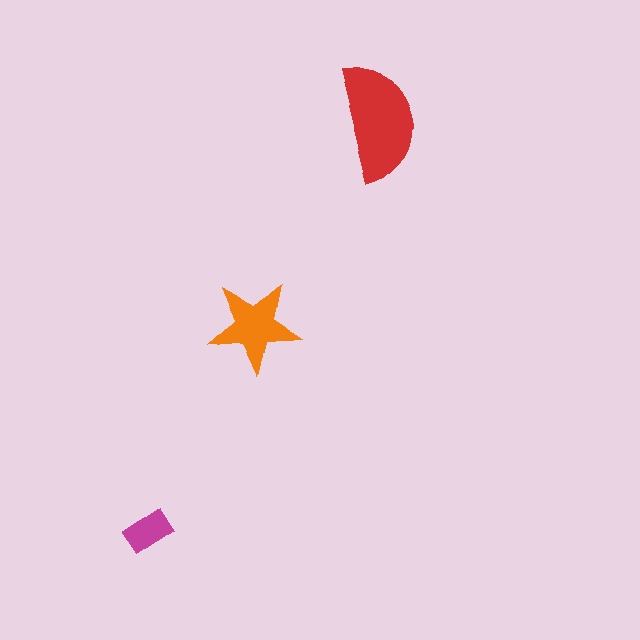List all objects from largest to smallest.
The red semicircle, the orange star, the magenta rectangle.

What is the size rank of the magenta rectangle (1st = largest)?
3rd.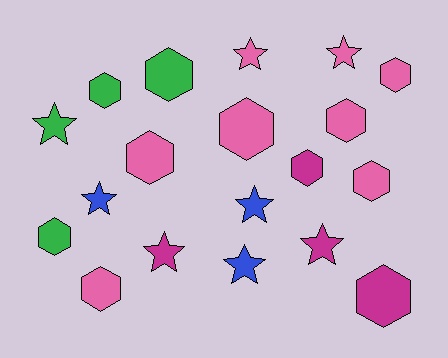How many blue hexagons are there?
There are no blue hexagons.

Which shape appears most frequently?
Hexagon, with 11 objects.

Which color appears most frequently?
Pink, with 8 objects.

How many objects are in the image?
There are 19 objects.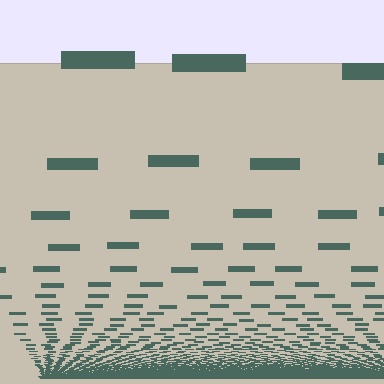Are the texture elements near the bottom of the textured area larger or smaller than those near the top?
Smaller. The gradient is inverted — elements near the bottom are smaller and denser.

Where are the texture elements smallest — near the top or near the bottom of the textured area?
Near the bottom.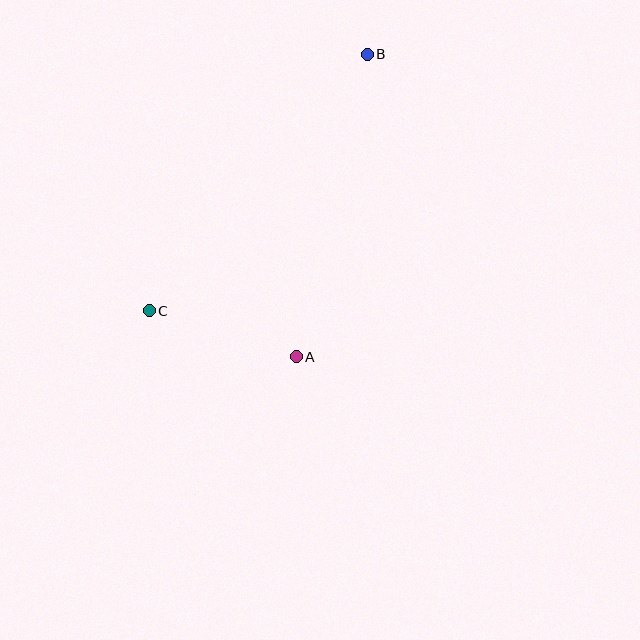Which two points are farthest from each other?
Points B and C are farthest from each other.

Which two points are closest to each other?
Points A and C are closest to each other.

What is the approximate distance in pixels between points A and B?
The distance between A and B is approximately 311 pixels.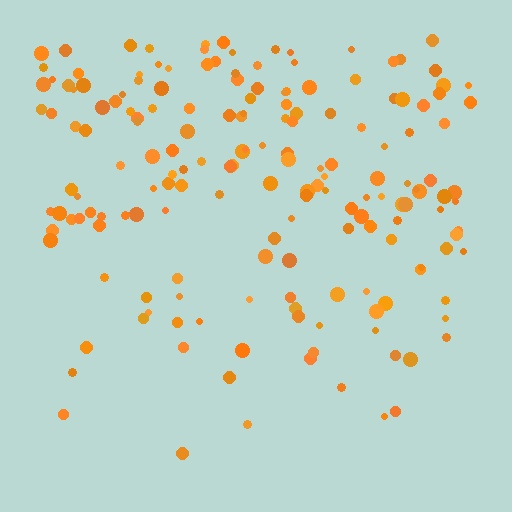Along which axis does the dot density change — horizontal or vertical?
Vertical.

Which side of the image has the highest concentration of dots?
The top.